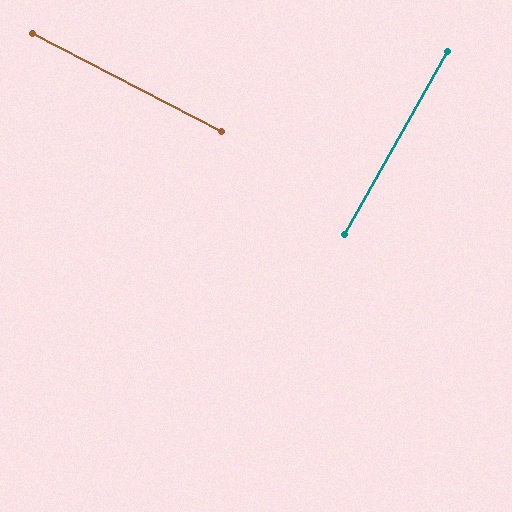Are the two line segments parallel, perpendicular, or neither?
Perpendicular — they meet at approximately 88°.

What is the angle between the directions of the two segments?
Approximately 88 degrees.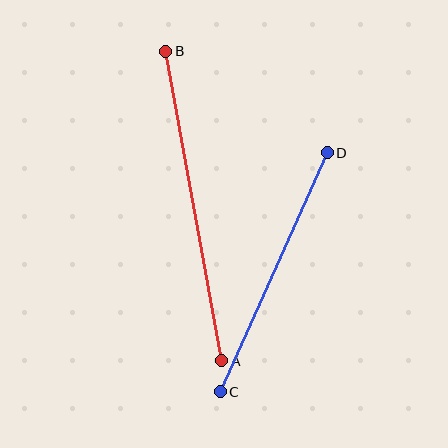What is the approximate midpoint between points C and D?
The midpoint is at approximately (274, 272) pixels.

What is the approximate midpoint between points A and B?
The midpoint is at approximately (194, 206) pixels.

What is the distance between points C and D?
The distance is approximately 261 pixels.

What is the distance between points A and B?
The distance is approximately 314 pixels.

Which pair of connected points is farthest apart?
Points A and B are farthest apart.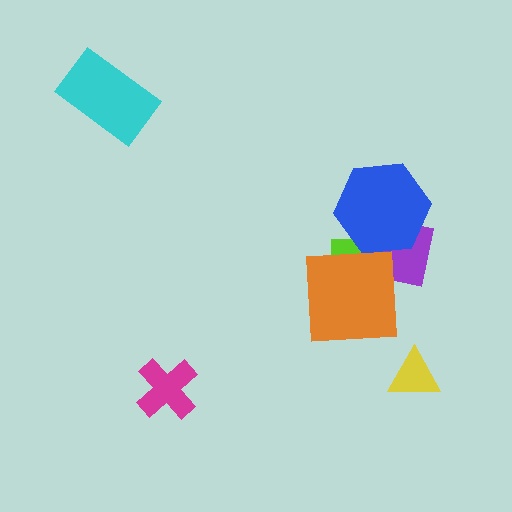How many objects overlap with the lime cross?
3 objects overlap with the lime cross.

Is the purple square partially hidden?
Yes, it is partially covered by another shape.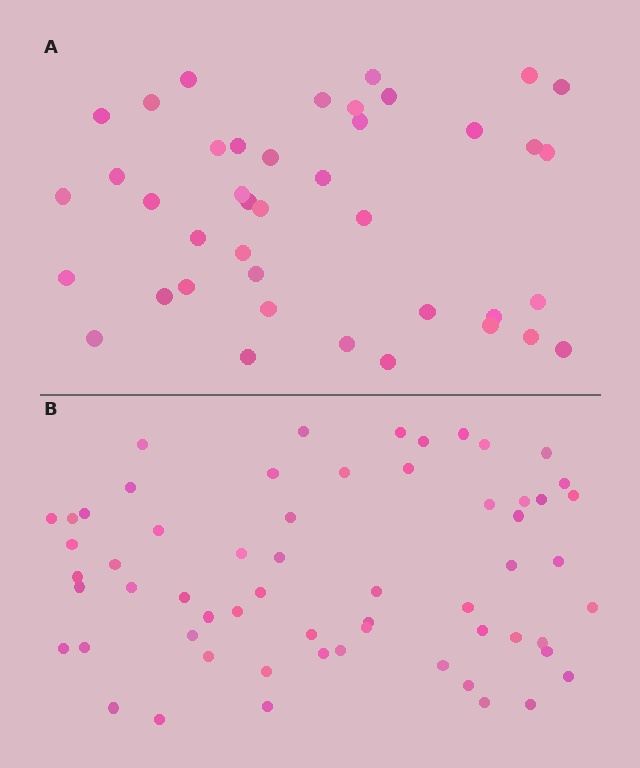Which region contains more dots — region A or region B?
Region B (the bottom region) has more dots.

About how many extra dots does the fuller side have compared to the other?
Region B has approximately 20 more dots than region A.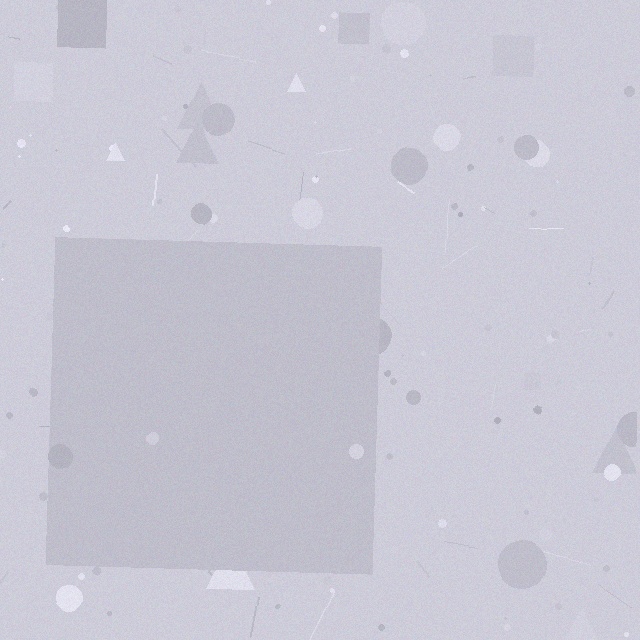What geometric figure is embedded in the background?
A square is embedded in the background.